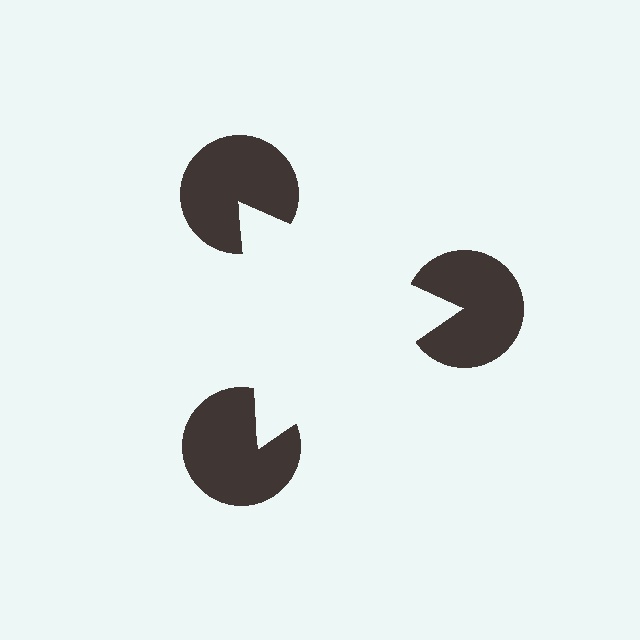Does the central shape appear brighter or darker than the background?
It typically appears slightly brighter than the background, even though no actual brightness change is drawn.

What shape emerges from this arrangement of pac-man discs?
An illusory triangle — its edges are inferred from the aligned wedge cuts in the pac-man discs, not physically drawn.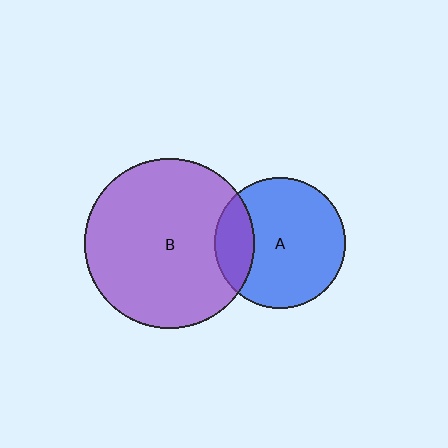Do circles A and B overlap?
Yes.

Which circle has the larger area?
Circle B (purple).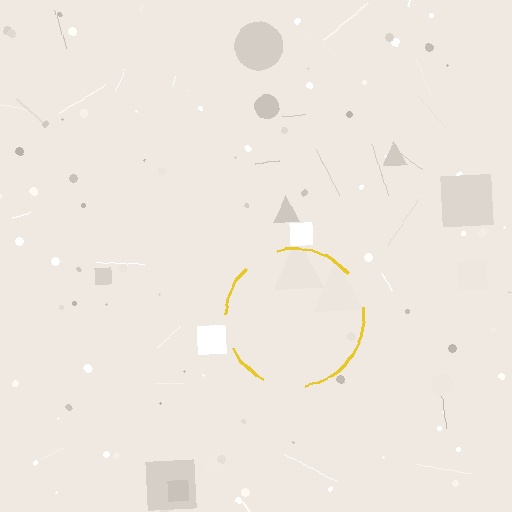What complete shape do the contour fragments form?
The contour fragments form a circle.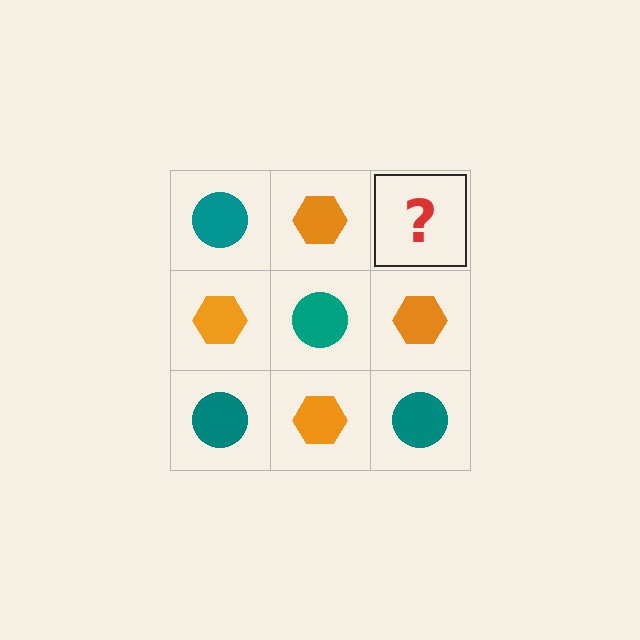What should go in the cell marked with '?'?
The missing cell should contain a teal circle.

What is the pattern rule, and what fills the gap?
The rule is that it alternates teal circle and orange hexagon in a checkerboard pattern. The gap should be filled with a teal circle.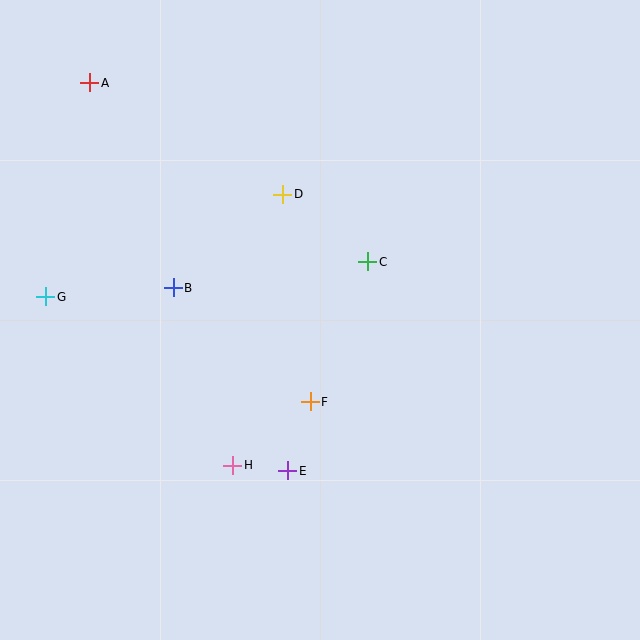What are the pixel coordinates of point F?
Point F is at (310, 402).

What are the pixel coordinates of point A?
Point A is at (89, 83).